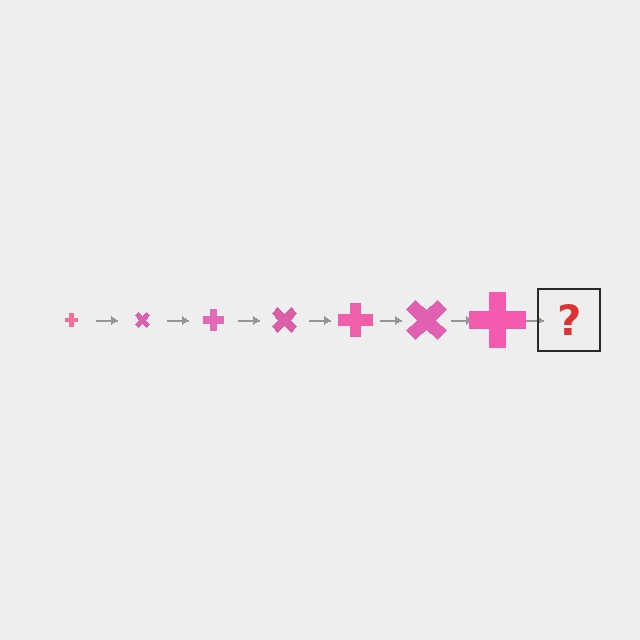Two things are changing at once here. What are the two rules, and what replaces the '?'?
The two rules are that the cross grows larger each step and it rotates 45 degrees each step. The '?' should be a cross, larger than the previous one and rotated 315 degrees from the start.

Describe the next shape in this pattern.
It should be a cross, larger than the previous one and rotated 315 degrees from the start.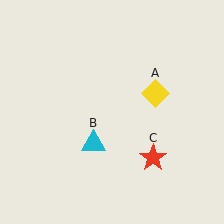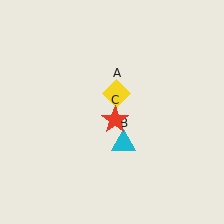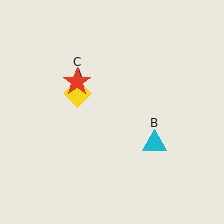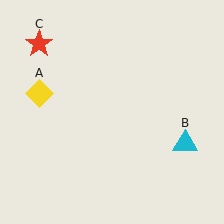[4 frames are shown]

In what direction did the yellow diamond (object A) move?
The yellow diamond (object A) moved left.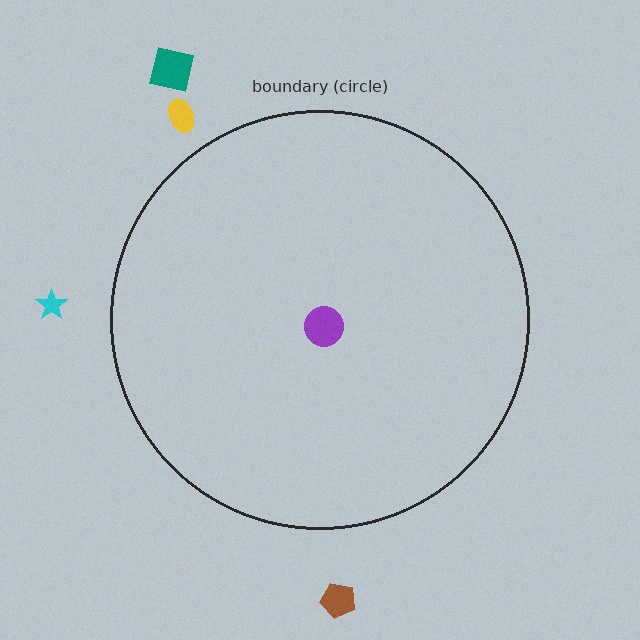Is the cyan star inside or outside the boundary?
Outside.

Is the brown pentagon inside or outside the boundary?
Outside.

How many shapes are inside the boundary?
1 inside, 4 outside.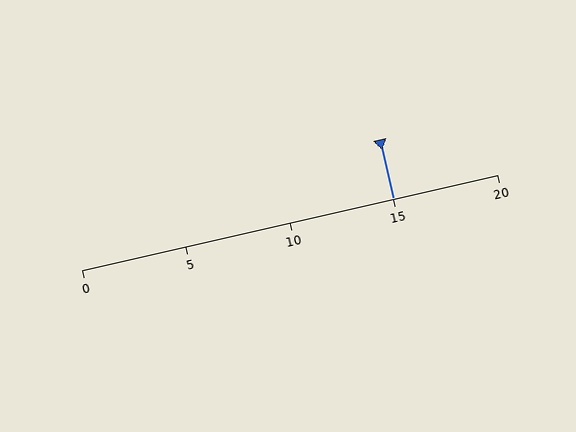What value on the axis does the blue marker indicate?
The marker indicates approximately 15.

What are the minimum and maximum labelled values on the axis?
The axis runs from 0 to 20.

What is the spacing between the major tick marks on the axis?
The major ticks are spaced 5 apart.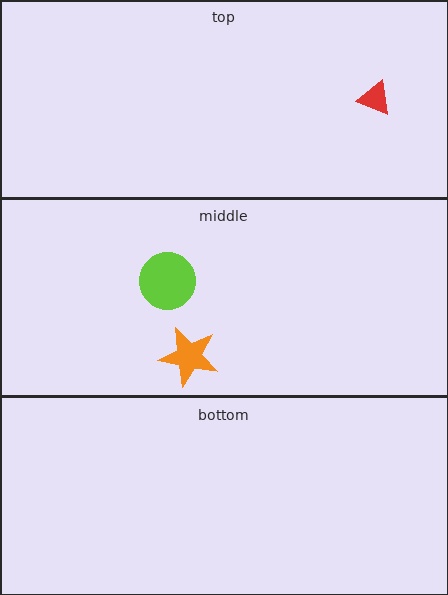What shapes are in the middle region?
The lime circle, the orange star.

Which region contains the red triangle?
The top region.